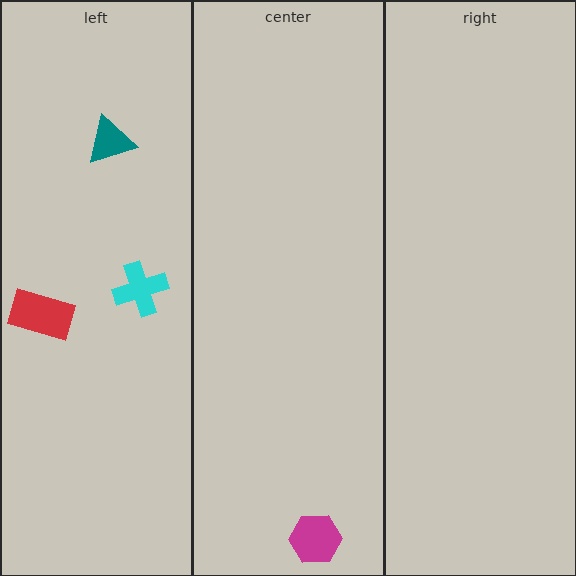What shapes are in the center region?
The magenta hexagon.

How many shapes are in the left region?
3.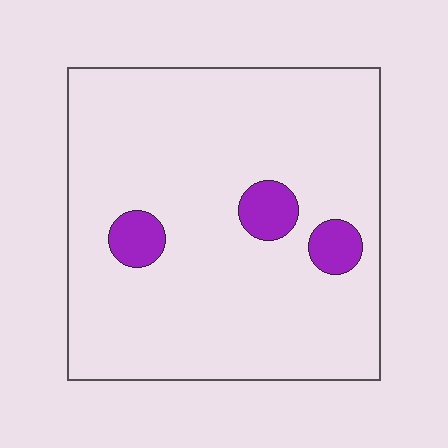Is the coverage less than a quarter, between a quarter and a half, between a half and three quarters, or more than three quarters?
Less than a quarter.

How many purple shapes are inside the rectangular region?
3.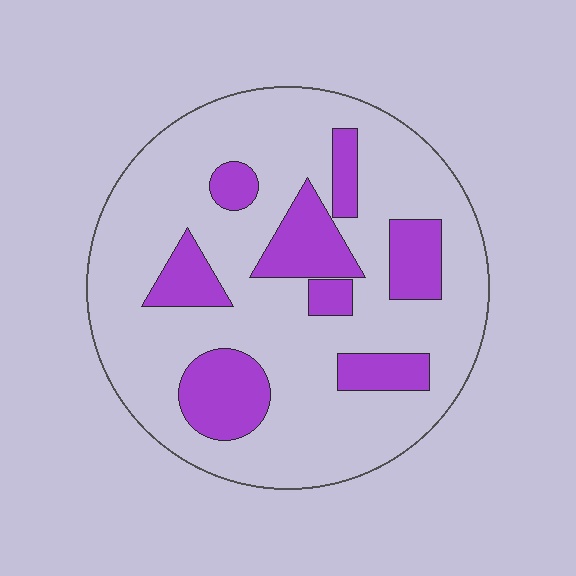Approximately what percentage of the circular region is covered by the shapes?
Approximately 25%.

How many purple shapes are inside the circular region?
8.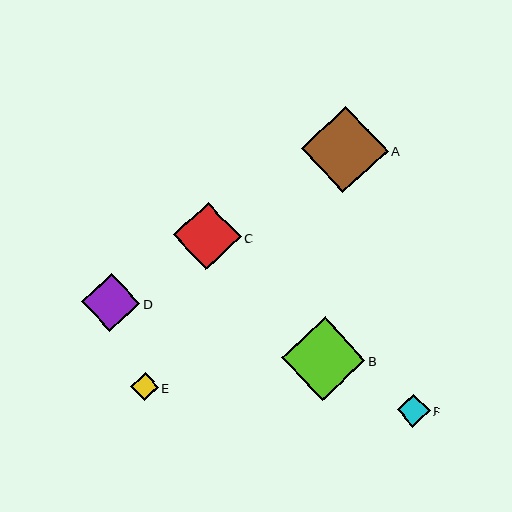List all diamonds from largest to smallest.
From largest to smallest: A, B, C, D, F, E.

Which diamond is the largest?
Diamond A is the largest with a size of approximately 86 pixels.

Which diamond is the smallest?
Diamond E is the smallest with a size of approximately 28 pixels.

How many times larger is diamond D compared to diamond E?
Diamond D is approximately 2.1 times the size of diamond E.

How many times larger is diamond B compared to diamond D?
Diamond B is approximately 1.4 times the size of diamond D.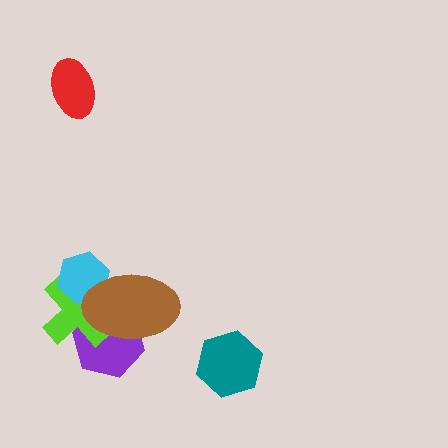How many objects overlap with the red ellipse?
0 objects overlap with the red ellipse.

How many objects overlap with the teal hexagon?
0 objects overlap with the teal hexagon.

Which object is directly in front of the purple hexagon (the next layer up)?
The lime cross is directly in front of the purple hexagon.